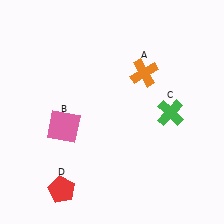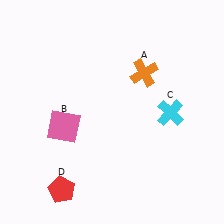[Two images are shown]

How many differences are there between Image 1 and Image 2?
There is 1 difference between the two images.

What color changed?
The cross (C) changed from green in Image 1 to cyan in Image 2.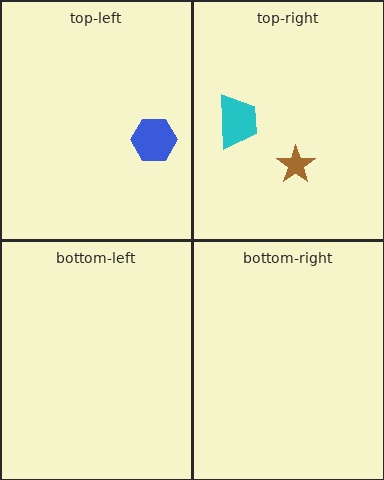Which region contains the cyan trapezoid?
The top-right region.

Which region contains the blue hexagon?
The top-left region.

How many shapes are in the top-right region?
2.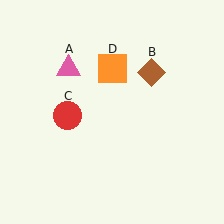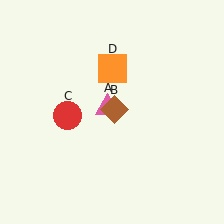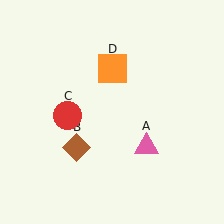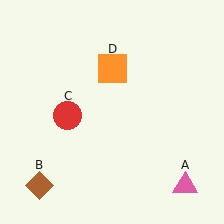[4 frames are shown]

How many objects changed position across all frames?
2 objects changed position: pink triangle (object A), brown diamond (object B).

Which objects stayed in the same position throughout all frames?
Red circle (object C) and orange square (object D) remained stationary.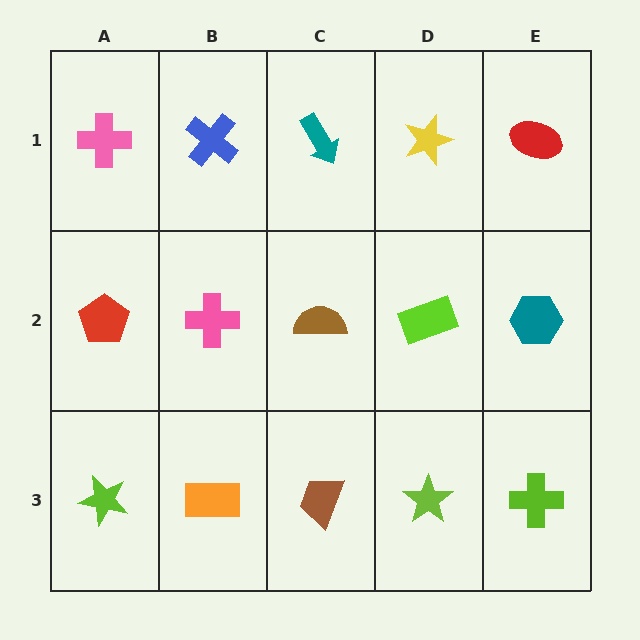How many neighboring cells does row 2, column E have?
3.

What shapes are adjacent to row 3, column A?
A red pentagon (row 2, column A), an orange rectangle (row 3, column B).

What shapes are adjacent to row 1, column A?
A red pentagon (row 2, column A), a blue cross (row 1, column B).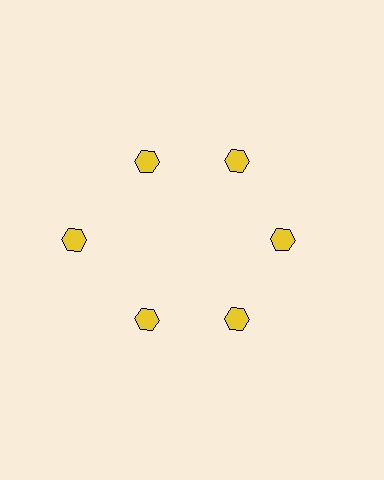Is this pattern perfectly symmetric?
No. The 6 yellow hexagons are arranged in a ring, but one element near the 9 o'clock position is pushed outward from the center, breaking the 6-fold rotational symmetry.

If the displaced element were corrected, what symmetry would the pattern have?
It would have 6-fold rotational symmetry — the pattern would map onto itself every 60 degrees.